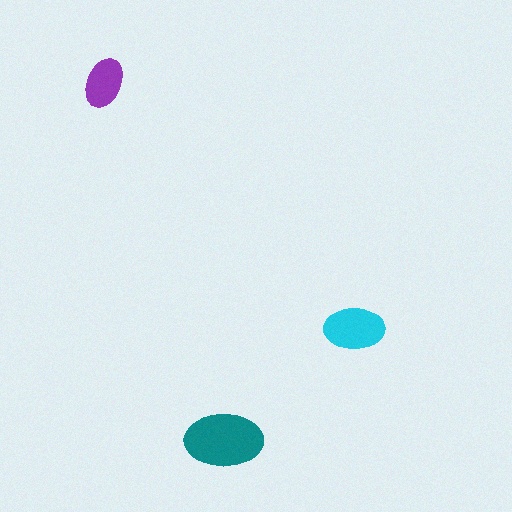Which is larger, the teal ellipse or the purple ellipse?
The teal one.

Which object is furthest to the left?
The purple ellipse is leftmost.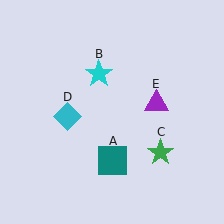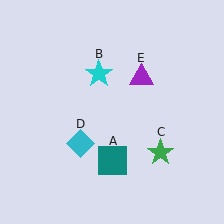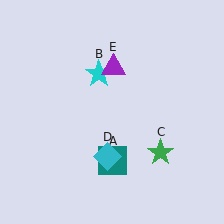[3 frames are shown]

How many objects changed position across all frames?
2 objects changed position: cyan diamond (object D), purple triangle (object E).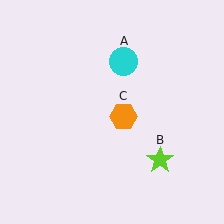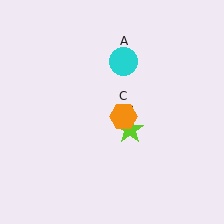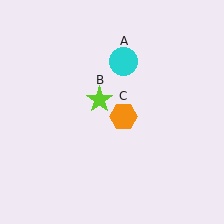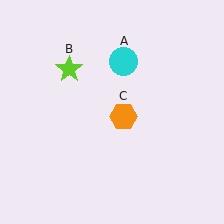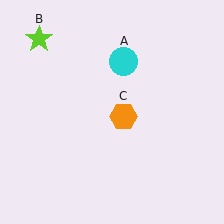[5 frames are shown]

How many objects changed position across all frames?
1 object changed position: lime star (object B).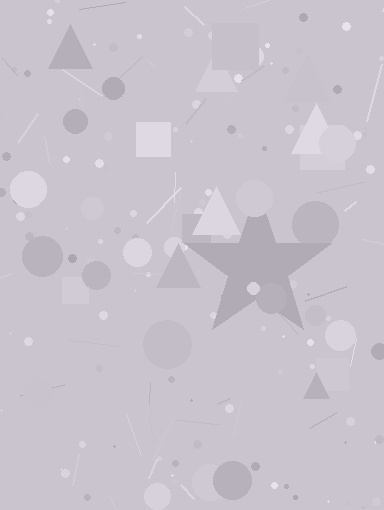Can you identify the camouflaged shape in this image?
The camouflaged shape is a star.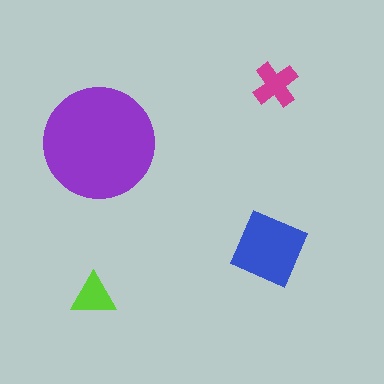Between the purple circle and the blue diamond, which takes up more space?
The purple circle.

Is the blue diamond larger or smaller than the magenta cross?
Larger.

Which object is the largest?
The purple circle.